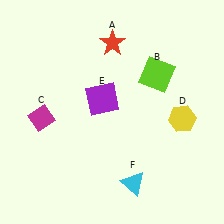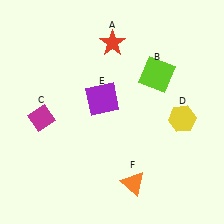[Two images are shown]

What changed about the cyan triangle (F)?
In Image 1, F is cyan. In Image 2, it changed to orange.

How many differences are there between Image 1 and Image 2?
There is 1 difference between the two images.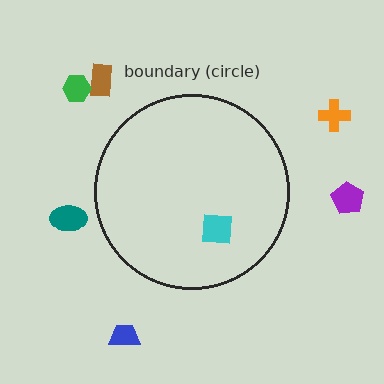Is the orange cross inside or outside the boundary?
Outside.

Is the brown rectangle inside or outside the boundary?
Outside.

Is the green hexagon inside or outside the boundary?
Outside.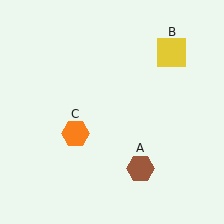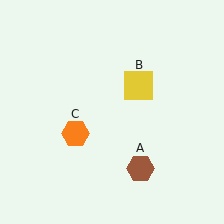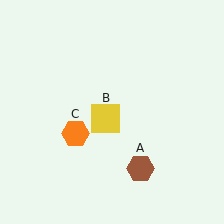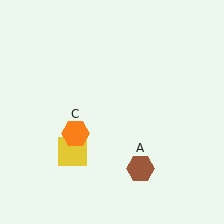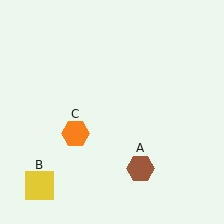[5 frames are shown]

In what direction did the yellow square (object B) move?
The yellow square (object B) moved down and to the left.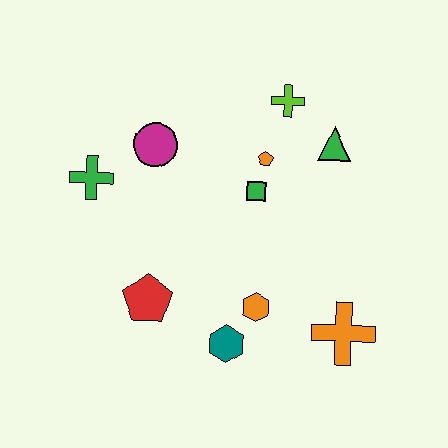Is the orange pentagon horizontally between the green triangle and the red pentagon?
Yes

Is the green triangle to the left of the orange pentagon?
No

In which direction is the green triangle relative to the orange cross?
The green triangle is above the orange cross.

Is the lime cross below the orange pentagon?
No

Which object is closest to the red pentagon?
The teal hexagon is closest to the red pentagon.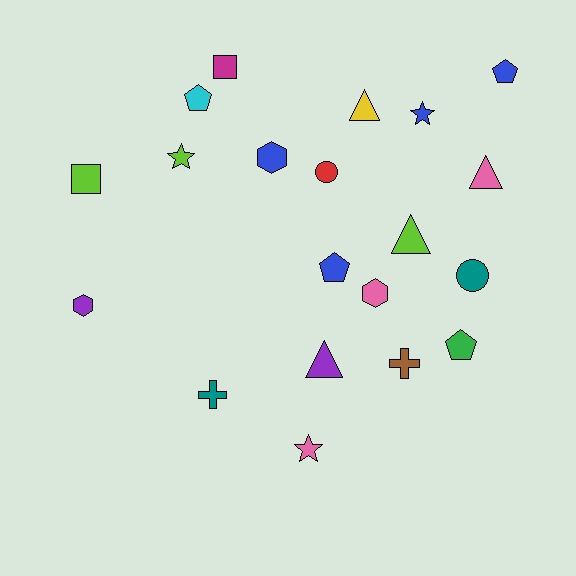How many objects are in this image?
There are 20 objects.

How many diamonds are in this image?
There are no diamonds.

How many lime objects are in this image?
There are 3 lime objects.